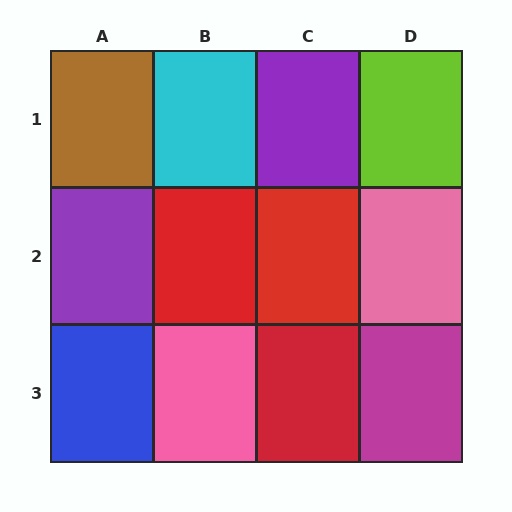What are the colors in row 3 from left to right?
Blue, pink, red, magenta.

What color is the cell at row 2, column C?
Red.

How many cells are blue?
1 cell is blue.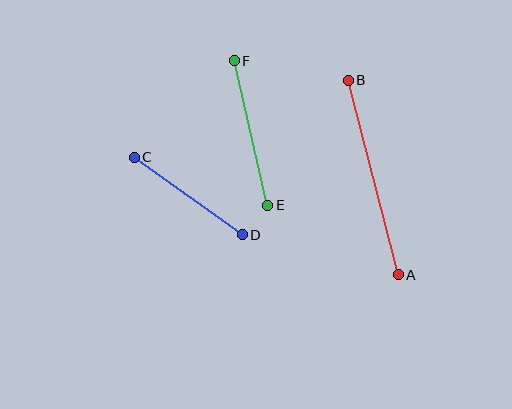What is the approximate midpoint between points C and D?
The midpoint is at approximately (188, 196) pixels.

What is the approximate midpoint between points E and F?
The midpoint is at approximately (251, 133) pixels.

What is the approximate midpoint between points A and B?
The midpoint is at approximately (373, 178) pixels.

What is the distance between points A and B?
The distance is approximately 201 pixels.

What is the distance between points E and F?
The distance is approximately 149 pixels.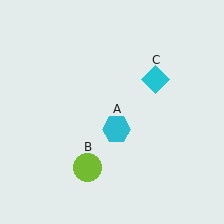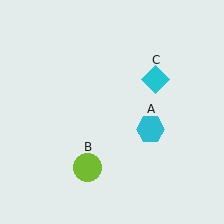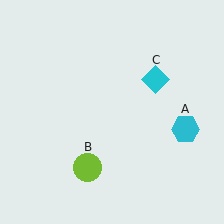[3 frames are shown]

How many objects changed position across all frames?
1 object changed position: cyan hexagon (object A).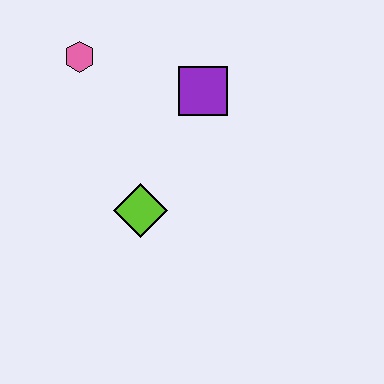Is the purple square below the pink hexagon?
Yes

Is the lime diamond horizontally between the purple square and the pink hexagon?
Yes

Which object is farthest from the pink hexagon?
The lime diamond is farthest from the pink hexagon.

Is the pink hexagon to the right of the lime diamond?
No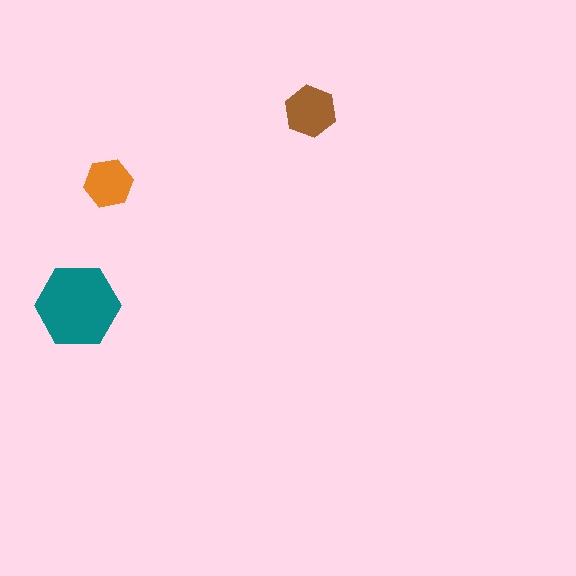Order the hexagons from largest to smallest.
the teal one, the brown one, the orange one.